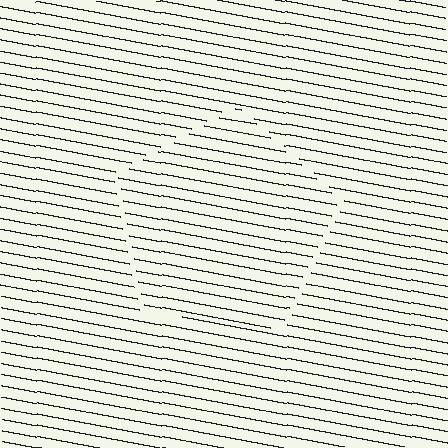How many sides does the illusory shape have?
5 sides — the line-ends trace a pentagon.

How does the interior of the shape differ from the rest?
The interior of the shape contains the same grating, shifted by half a period — the contour is defined by the phase discontinuity where line-ends from the inner and outer gratings abut.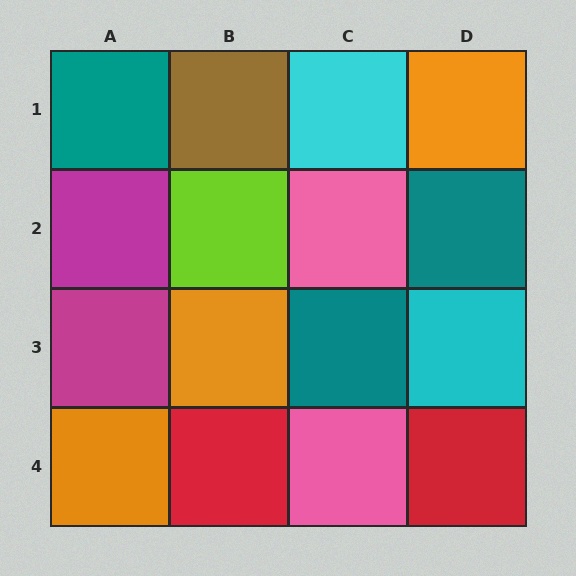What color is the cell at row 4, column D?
Red.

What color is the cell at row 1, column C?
Cyan.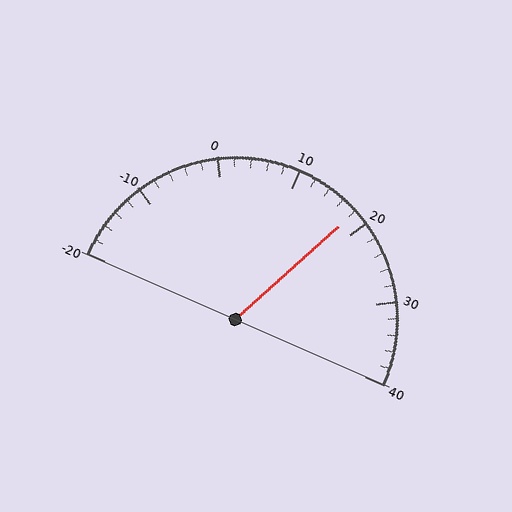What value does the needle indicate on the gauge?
The needle indicates approximately 18.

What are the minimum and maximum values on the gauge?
The gauge ranges from -20 to 40.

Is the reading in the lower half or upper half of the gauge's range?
The reading is in the upper half of the range (-20 to 40).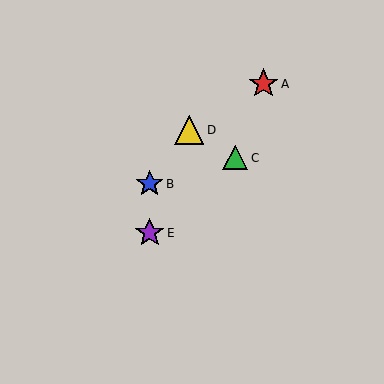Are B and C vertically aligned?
No, B is at x≈150 and C is at x≈235.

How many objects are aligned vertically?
2 objects (B, E) are aligned vertically.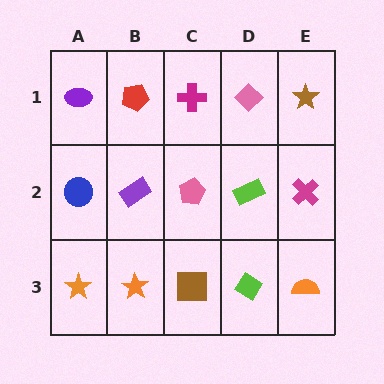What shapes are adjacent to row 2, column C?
A magenta cross (row 1, column C), a brown square (row 3, column C), a purple rectangle (row 2, column B), a lime rectangle (row 2, column D).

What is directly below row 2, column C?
A brown square.